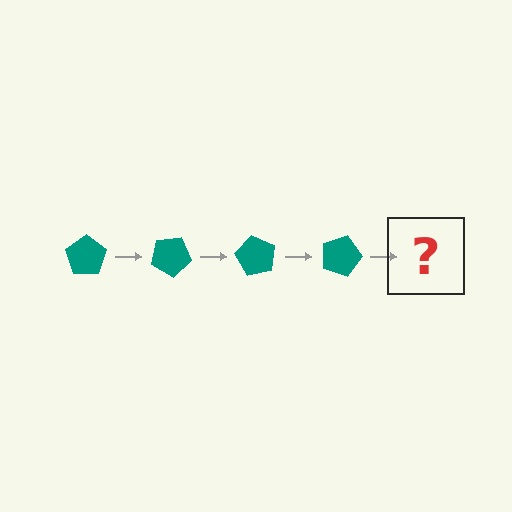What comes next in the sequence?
The next element should be a teal pentagon rotated 120 degrees.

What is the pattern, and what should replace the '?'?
The pattern is that the pentagon rotates 30 degrees each step. The '?' should be a teal pentagon rotated 120 degrees.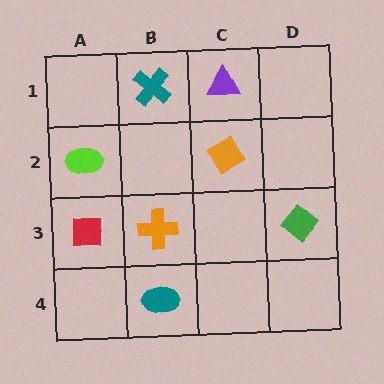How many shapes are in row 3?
3 shapes.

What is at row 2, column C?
An orange diamond.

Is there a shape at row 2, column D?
No, that cell is empty.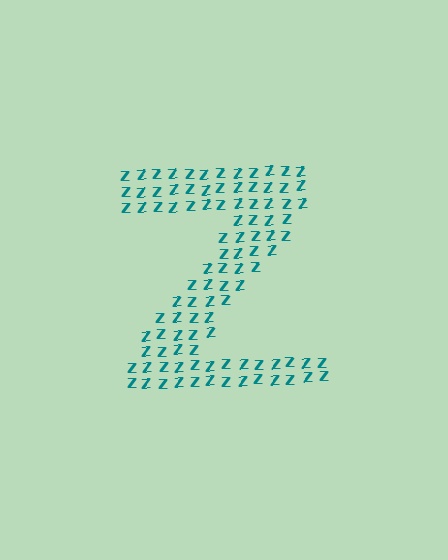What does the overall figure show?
The overall figure shows the letter Z.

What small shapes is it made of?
It is made of small letter Z's.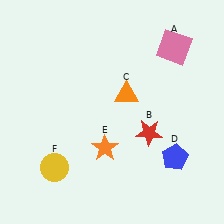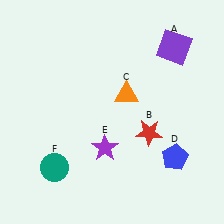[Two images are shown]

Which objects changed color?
A changed from pink to purple. E changed from orange to purple. F changed from yellow to teal.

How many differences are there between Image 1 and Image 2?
There are 3 differences between the two images.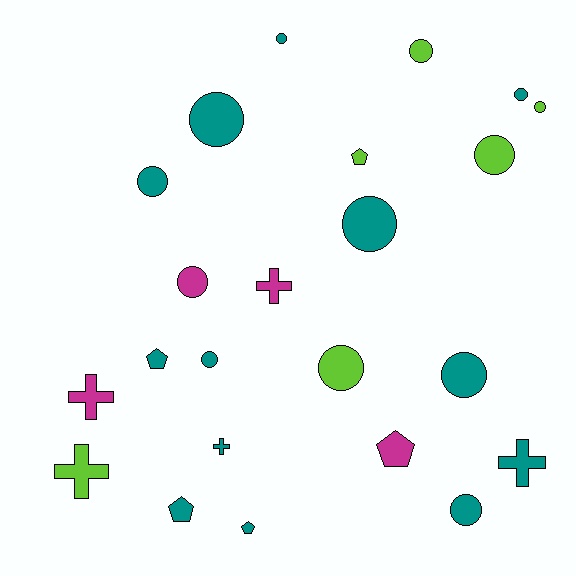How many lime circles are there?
There are 4 lime circles.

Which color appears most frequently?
Teal, with 13 objects.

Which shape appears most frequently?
Circle, with 13 objects.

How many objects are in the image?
There are 23 objects.